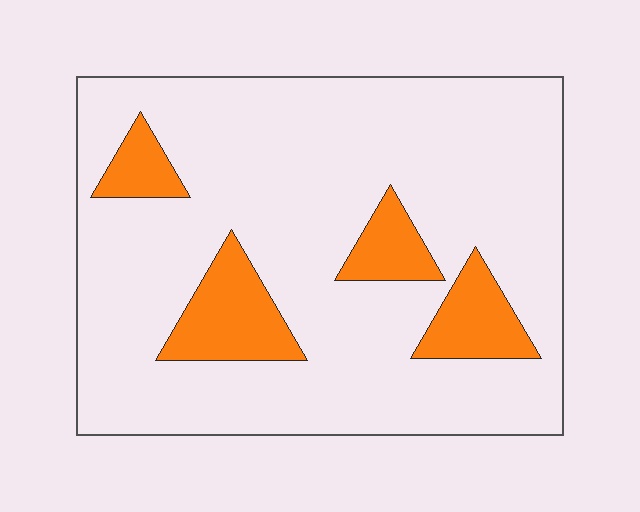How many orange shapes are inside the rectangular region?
4.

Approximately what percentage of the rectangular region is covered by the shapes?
Approximately 15%.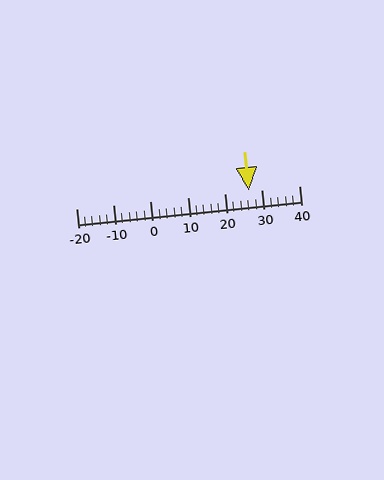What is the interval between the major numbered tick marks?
The major tick marks are spaced 10 units apart.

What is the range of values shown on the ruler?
The ruler shows values from -20 to 40.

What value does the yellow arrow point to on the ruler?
The yellow arrow points to approximately 27.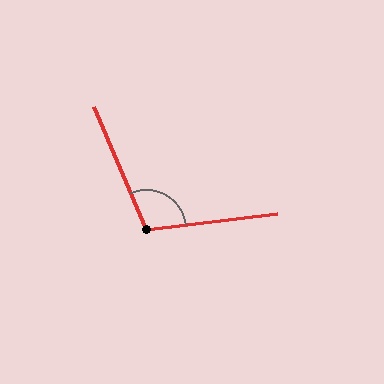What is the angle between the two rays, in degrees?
Approximately 106 degrees.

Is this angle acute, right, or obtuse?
It is obtuse.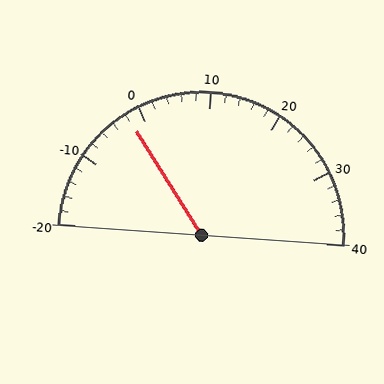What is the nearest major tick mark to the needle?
The nearest major tick mark is 0.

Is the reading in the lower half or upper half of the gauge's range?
The reading is in the lower half of the range (-20 to 40).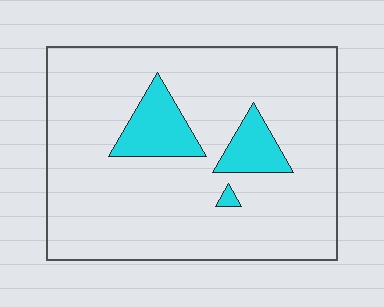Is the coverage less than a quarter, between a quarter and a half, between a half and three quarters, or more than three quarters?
Less than a quarter.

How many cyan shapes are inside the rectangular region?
3.